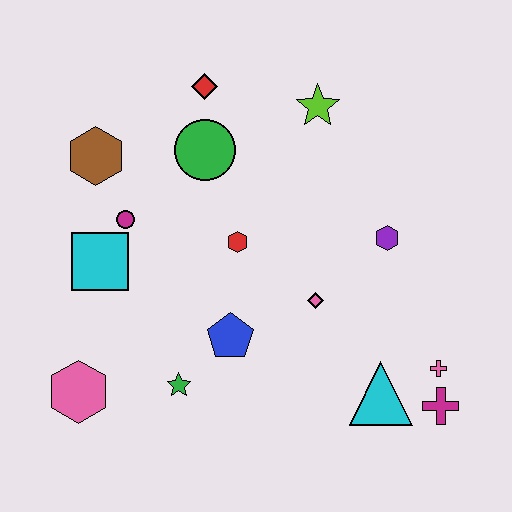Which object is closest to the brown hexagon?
The magenta circle is closest to the brown hexagon.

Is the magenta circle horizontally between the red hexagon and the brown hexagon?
Yes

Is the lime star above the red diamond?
No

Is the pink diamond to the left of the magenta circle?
No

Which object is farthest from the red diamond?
The magenta cross is farthest from the red diamond.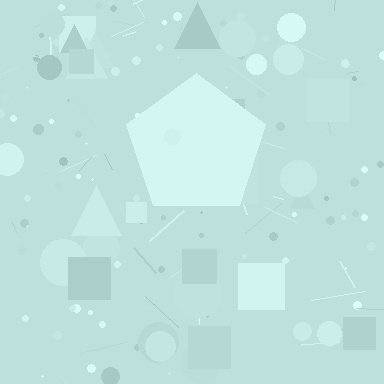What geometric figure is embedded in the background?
A pentagon is embedded in the background.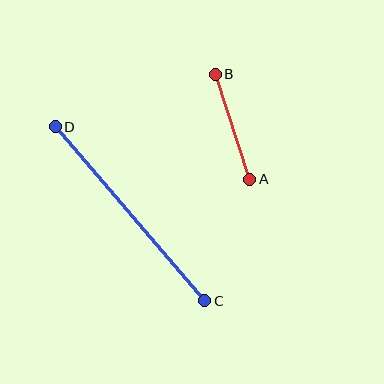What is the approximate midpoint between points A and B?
The midpoint is at approximately (232, 127) pixels.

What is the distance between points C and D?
The distance is approximately 229 pixels.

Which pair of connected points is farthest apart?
Points C and D are farthest apart.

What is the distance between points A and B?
The distance is approximately 110 pixels.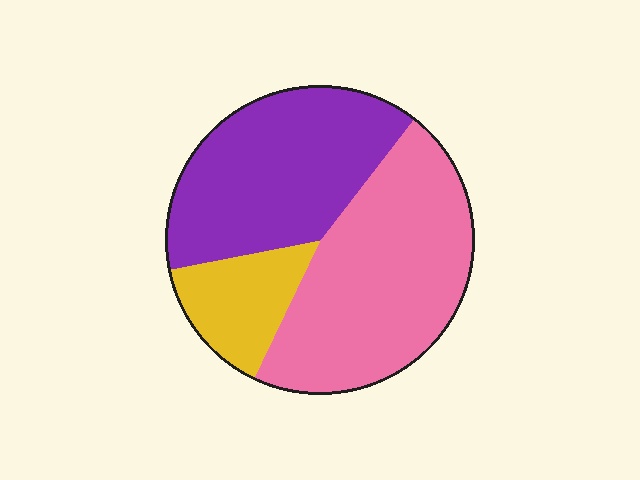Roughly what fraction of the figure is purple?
Purple takes up about two fifths (2/5) of the figure.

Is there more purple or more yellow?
Purple.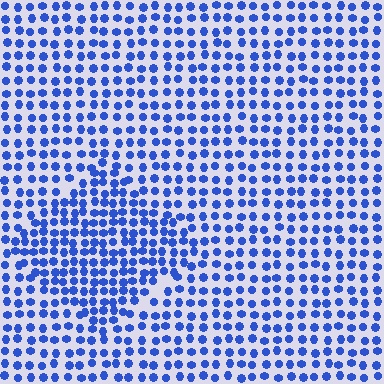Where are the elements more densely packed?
The elements are more densely packed inside the diamond boundary.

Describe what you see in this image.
The image contains small blue elements arranged at two different densities. A diamond-shaped region is visible where the elements are more densely packed than the surrounding area.